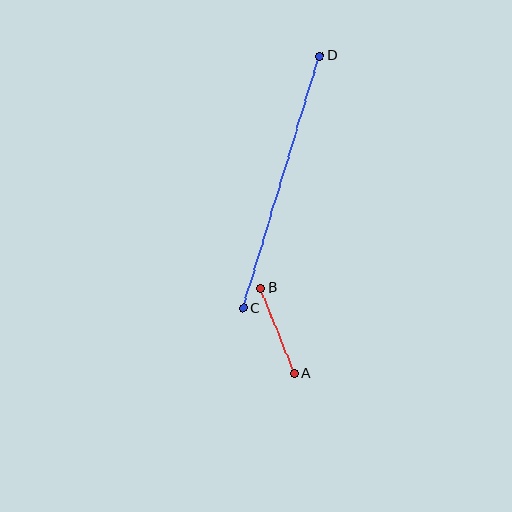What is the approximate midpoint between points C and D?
The midpoint is at approximately (281, 182) pixels.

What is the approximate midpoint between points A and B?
The midpoint is at approximately (278, 331) pixels.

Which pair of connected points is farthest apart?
Points C and D are farthest apart.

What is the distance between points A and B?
The distance is approximately 92 pixels.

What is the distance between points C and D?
The distance is approximately 263 pixels.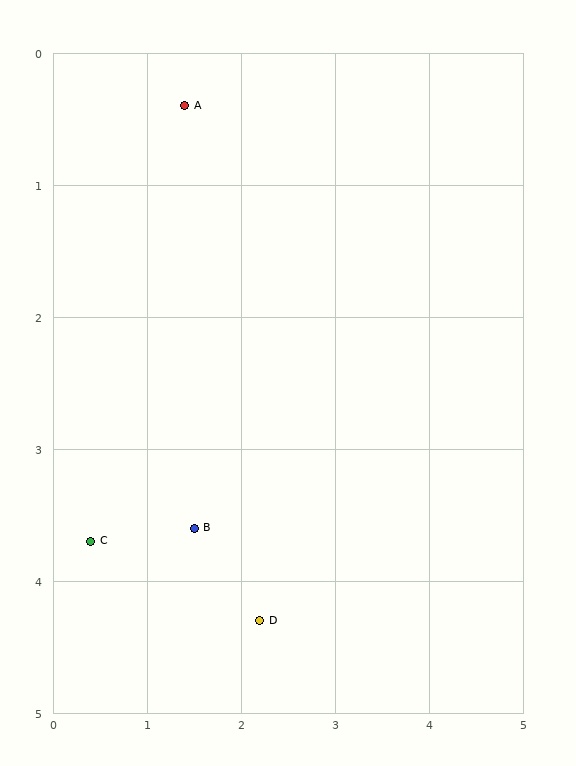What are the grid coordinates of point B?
Point B is at approximately (1.5, 3.6).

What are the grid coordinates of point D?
Point D is at approximately (2.2, 4.3).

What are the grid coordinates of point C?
Point C is at approximately (0.4, 3.7).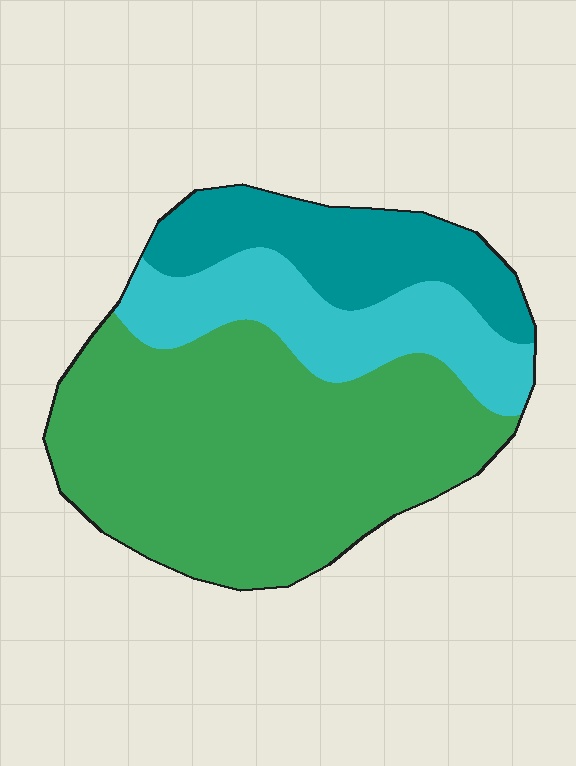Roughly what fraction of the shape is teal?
Teal covers roughly 20% of the shape.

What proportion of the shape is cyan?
Cyan covers about 20% of the shape.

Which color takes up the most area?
Green, at roughly 60%.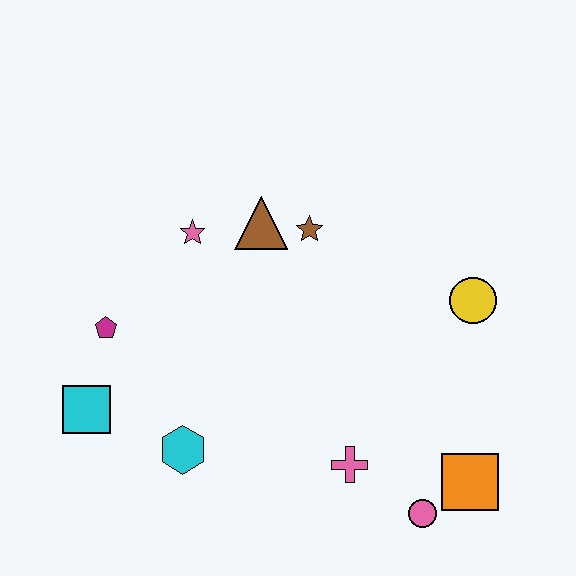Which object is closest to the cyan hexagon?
The cyan square is closest to the cyan hexagon.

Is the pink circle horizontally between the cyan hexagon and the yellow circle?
Yes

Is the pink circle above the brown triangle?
No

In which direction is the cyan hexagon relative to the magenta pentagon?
The cyan hexagon is below the magenta pentagon.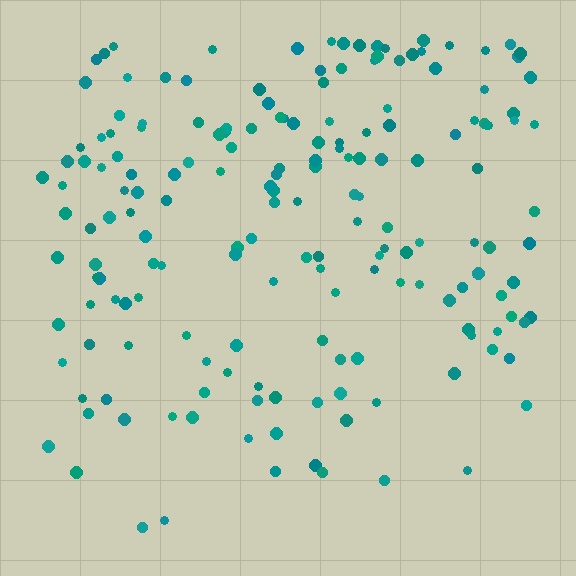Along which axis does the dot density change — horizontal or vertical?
Vertical.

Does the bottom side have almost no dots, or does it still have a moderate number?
Still a moderate number, just noticeably fewer than the top.